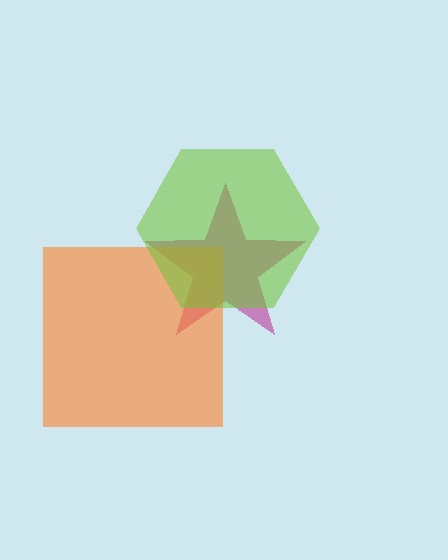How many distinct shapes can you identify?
There are 3 distinct shapes: a magenta star, an orange square, a lime hexagon.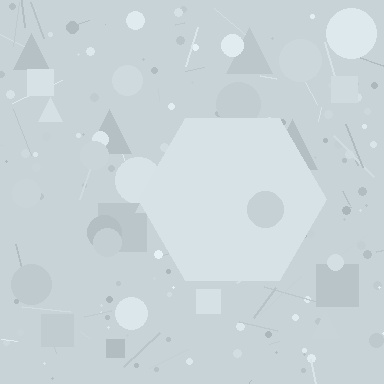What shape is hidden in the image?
A hexagon is hidden in the image.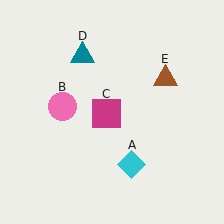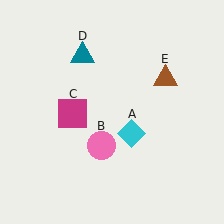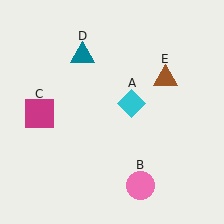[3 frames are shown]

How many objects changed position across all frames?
3 objects changed position: cyan diamond (object A), pink circle (object B), magenta square (object C).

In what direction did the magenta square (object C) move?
The magenta square (object C) moved left.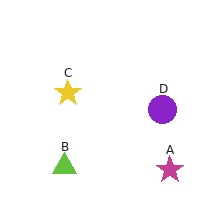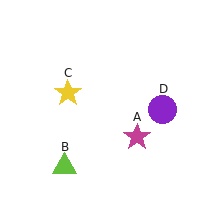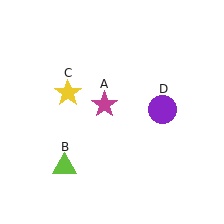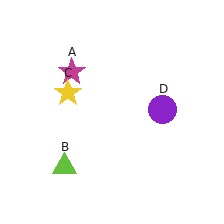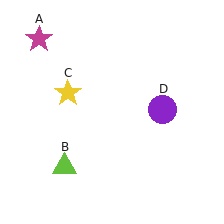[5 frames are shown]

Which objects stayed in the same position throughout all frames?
Lime triangle (object B) and yellow star (object C) and purple circle (object D) remained stationary.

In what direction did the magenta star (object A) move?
The magenta star (object A) moved up and to the left.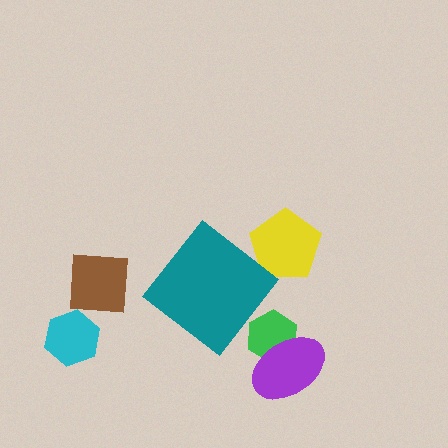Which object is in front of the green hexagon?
The purple ellipse is in front of the green hexagon.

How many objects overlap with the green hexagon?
1 object overlaps with the green hexagon.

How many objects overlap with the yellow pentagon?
0 objects overlap with the yellow pentagon.